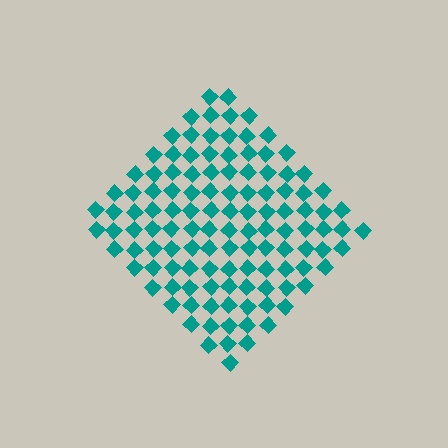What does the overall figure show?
The overall figure shows a diamond.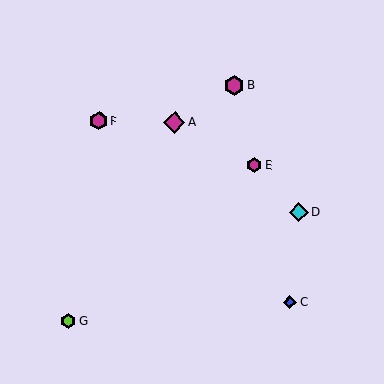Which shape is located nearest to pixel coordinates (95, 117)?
The magenta hexagon (labeled F) at (99, 121) is nearest to that location.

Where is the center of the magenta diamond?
The center of the magenta diamond is at (175, 122).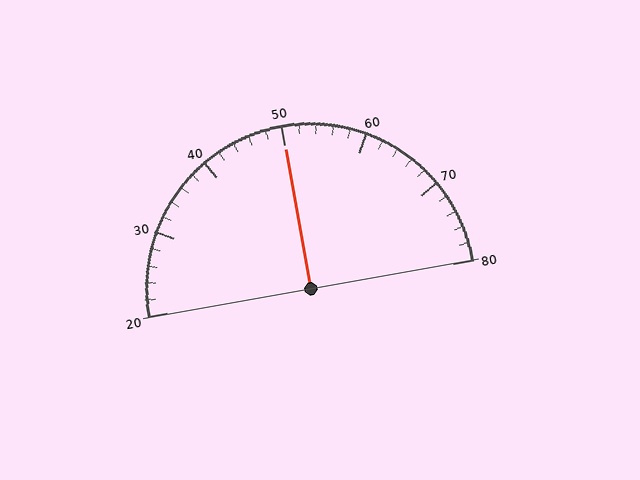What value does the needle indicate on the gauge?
The needle indicates approximately 50.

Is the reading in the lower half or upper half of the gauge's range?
The reading is in the upper half of the range (20 to 80).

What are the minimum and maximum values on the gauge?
The gauge ranges from 20 to 80.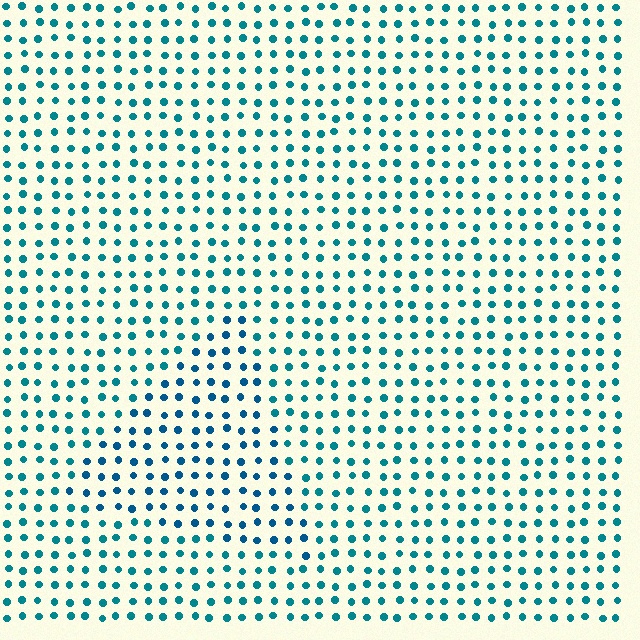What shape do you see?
I see a triangle.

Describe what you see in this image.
The image is filled with small teal elements in a uniform arrangement. A triangle-shaped region is visible where the elements are tinted to a slightly different hue, forming a subtle color boundary.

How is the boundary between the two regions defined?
The boundary is defined purely by a slight shift in hue (about 20 degrees). Spacing, size, and orientation are identical on both sides.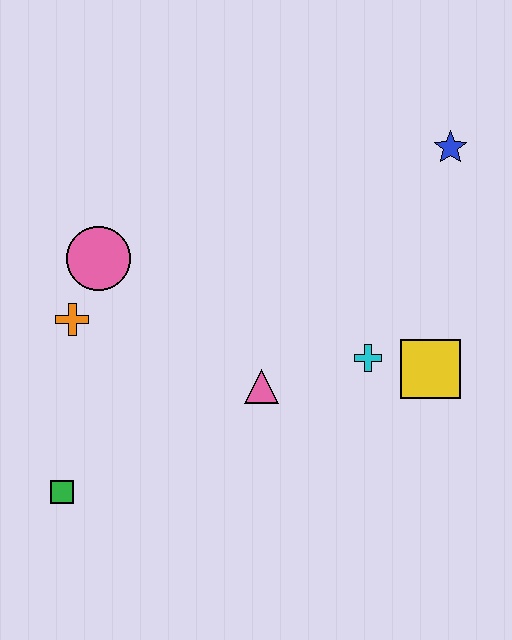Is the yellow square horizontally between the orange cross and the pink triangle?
No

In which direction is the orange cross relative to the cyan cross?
The orange cross is to the left of the cyan cross.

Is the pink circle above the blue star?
No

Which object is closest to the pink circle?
The orange cross is closest to the pink circle.